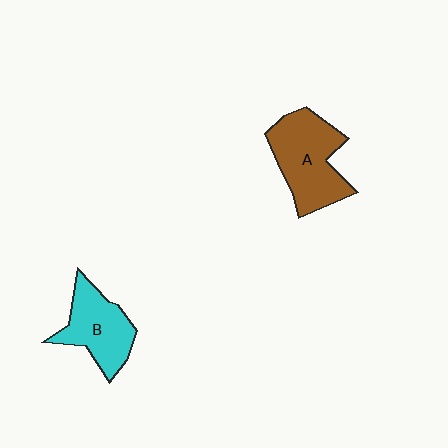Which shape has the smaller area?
Shape B (cyan).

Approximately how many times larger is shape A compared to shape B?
Approximately 1.3 times.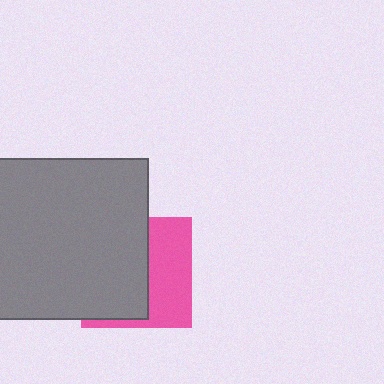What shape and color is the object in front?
The object in front is a gray square.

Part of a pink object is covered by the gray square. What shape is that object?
It is a square.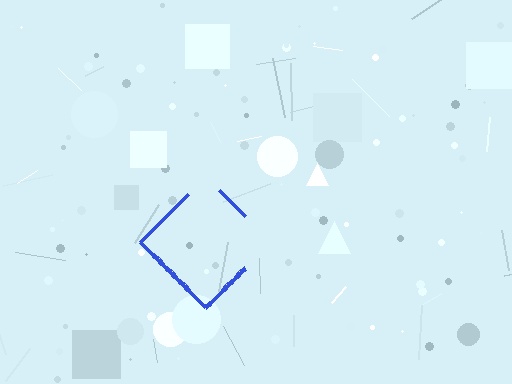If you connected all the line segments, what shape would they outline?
They would outline a diamond.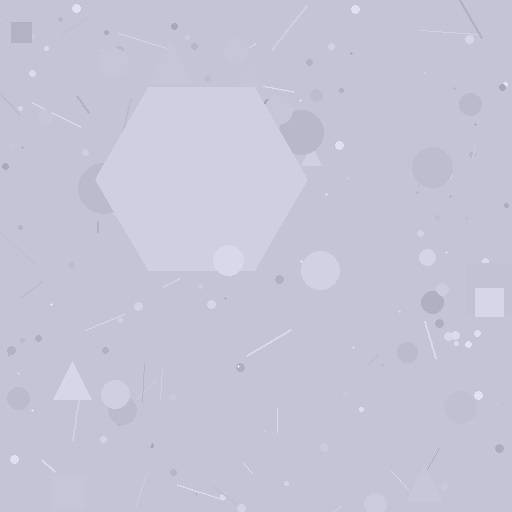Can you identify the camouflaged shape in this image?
The camouflaged shape is a hexagon.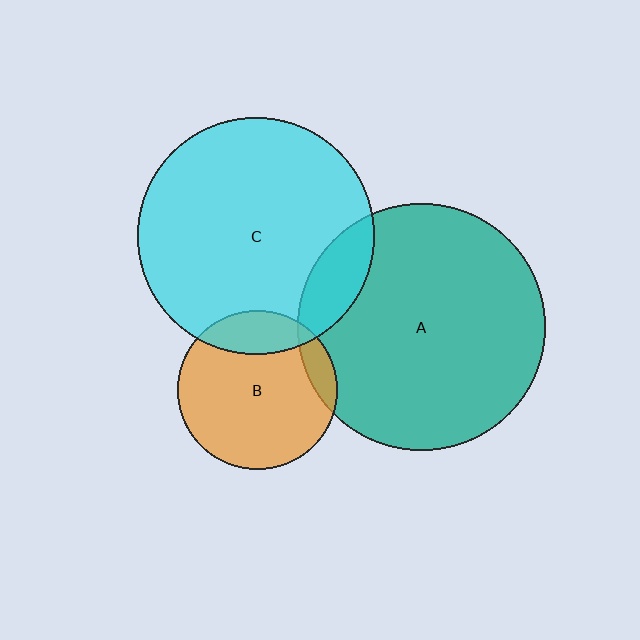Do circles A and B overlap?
Yes.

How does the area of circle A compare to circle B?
Approximately 2.4 times.